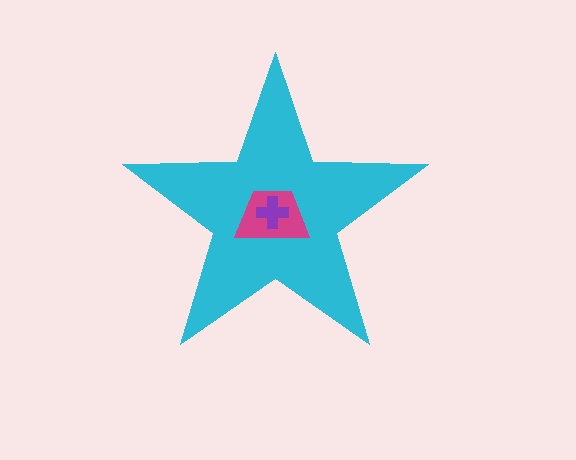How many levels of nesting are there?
3.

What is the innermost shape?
The purple cross.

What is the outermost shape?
The cyan star.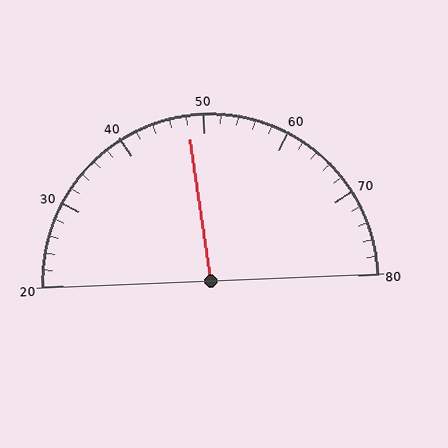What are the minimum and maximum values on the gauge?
The gauge ranges from 20 to 80.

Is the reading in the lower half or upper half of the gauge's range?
The reading is in the lower half of the range (20 to 80).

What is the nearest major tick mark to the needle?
The nearest major tick mark is 50.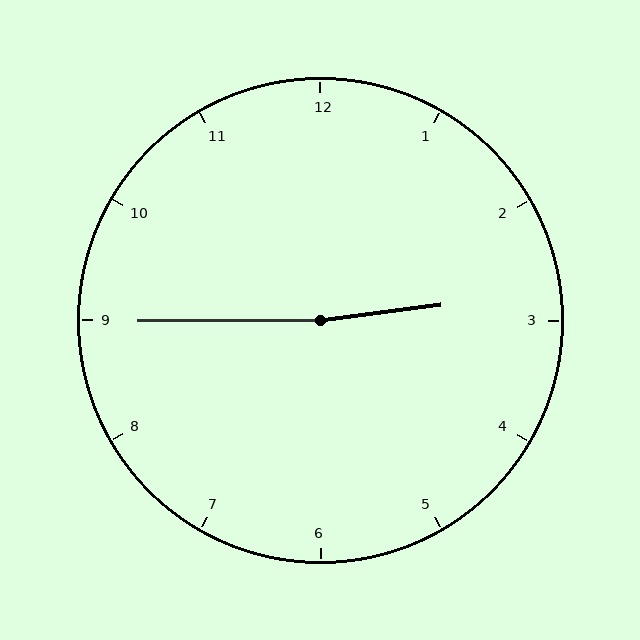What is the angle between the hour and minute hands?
Approximately 172 degrees.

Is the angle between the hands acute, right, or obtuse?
It is obtuse.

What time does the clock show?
2:45.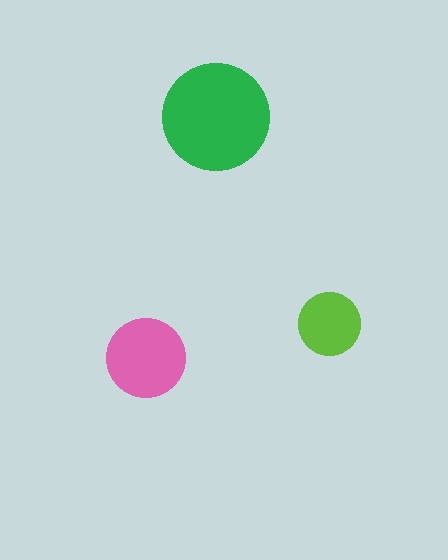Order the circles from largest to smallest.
the green one, the pink one, the lime one.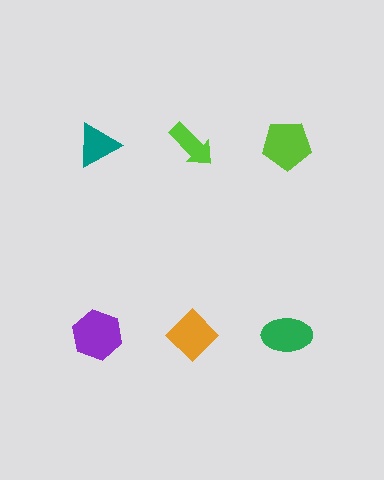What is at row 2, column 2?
An orange diamond.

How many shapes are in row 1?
3 shapes.